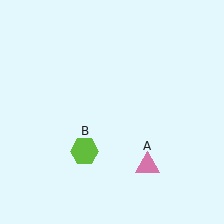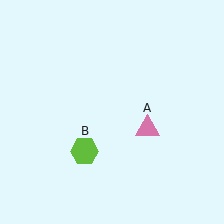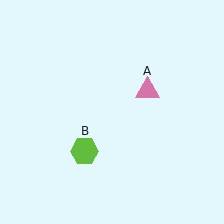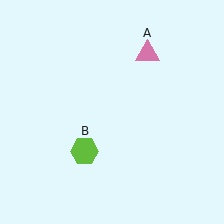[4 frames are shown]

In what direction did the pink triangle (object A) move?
The pink triangle (object A) moved up.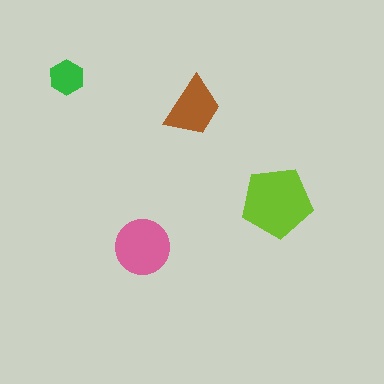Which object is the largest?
The lime pentagon.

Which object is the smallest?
The green hexagon.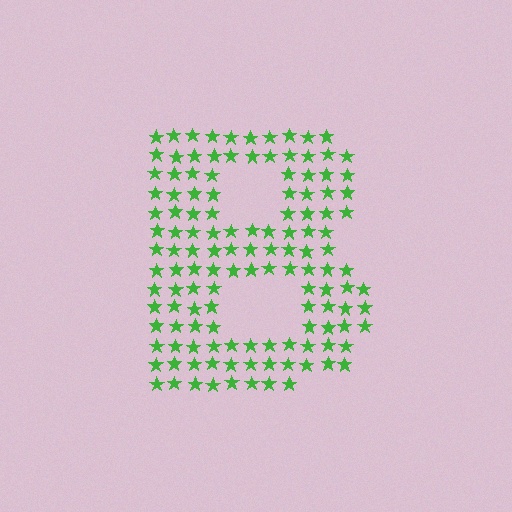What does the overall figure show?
The overall figure shows the letter B.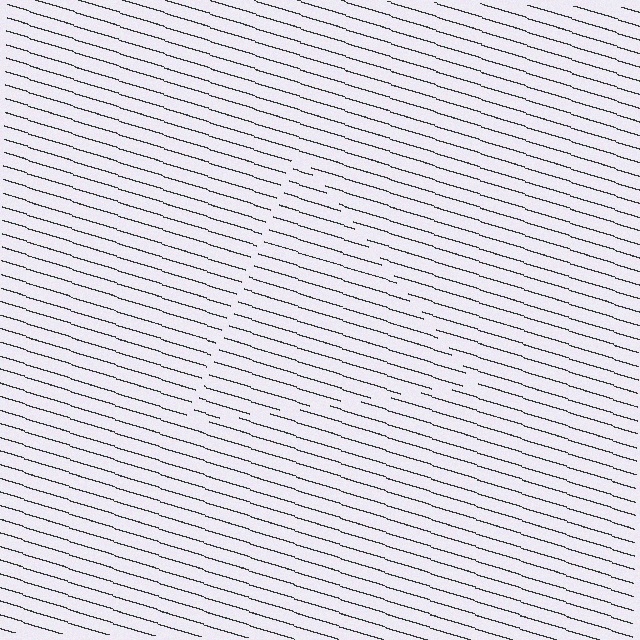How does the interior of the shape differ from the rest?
The interior of the shape contains the same grating, shifted by half a period — the contour is defined by the phase discontinuity where line-ends from the inner and outer gratings abut.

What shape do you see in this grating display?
An illusory triangle. The interior of the shape contains the same grating, shifted by half a period — the contour is defined by the phase discontinuity where line-ends from the inner and outer gratings abut.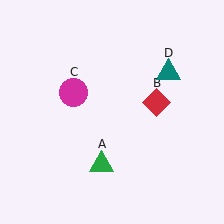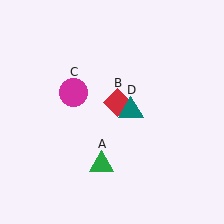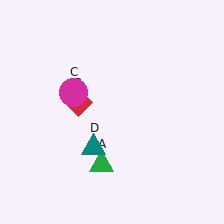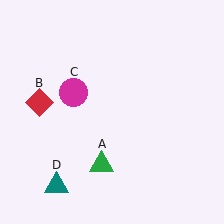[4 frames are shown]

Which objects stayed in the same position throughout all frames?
Green triangle (object A) and magenta circle (object C) remained stationary.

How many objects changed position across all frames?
2 objects changed position: red diamond (object B), teal triangle (object D).